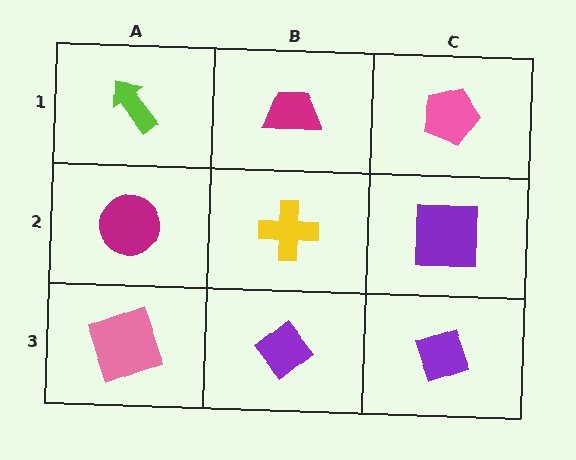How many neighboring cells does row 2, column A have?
3.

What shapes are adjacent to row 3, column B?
A yellow cross (row 2, column B), a pink square (row 3, column A), a purple diamond (row 3, column C).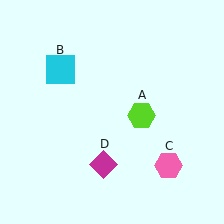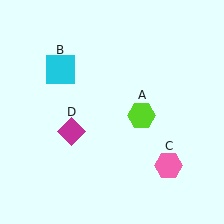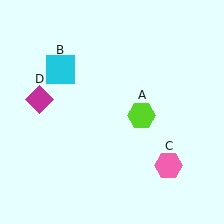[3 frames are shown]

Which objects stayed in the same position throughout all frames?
Lime hexagon (object A) and cyan square (object B) and pink hexagon (object C) remained stationary.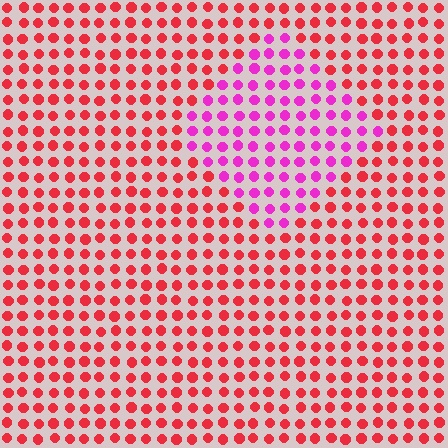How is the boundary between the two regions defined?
The boundary is defined purely by a slight shift in hue (about 45 degrees). Spacing, size, and orientation are identical on both sides.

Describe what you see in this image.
The image is filled with small red elements in a uniform arrangement. A diamond-shaped region is visible where the elements are tinted to a slightly different hue, forming a subtle color boundary.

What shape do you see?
I see a diamond.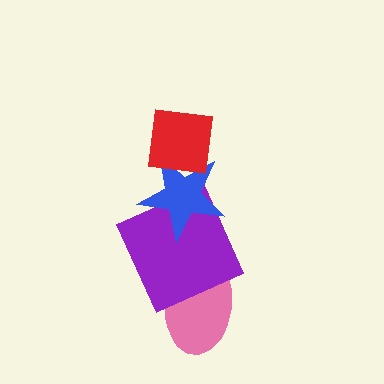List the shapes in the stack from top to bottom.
From top to bottom: the red square, the blue star, the purple square, the pink ellipse.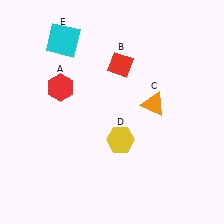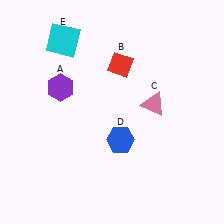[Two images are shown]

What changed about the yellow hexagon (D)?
In Image 1, D is yellow. In Image 2, it changed to blue.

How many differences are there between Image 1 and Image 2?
There are 3 differences between the two images.